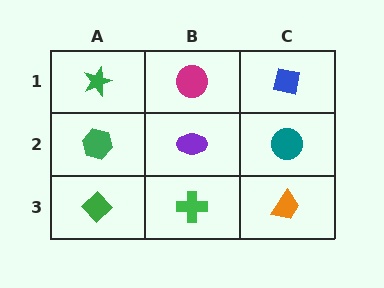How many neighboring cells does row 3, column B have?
3.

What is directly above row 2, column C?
A blue square.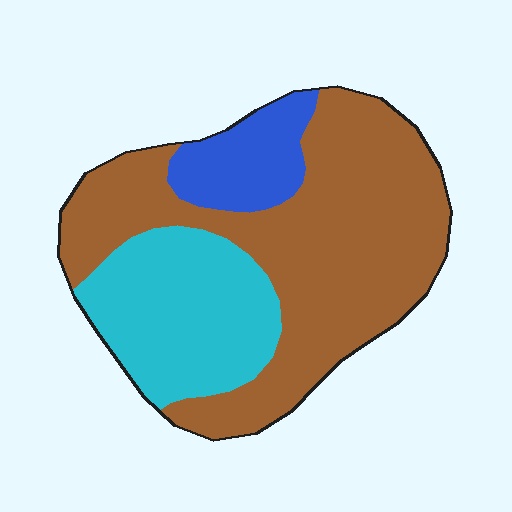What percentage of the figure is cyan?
Cyan covers roughly 30% of the figure.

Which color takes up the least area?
Blue, at roughly 10%.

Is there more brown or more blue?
Brown.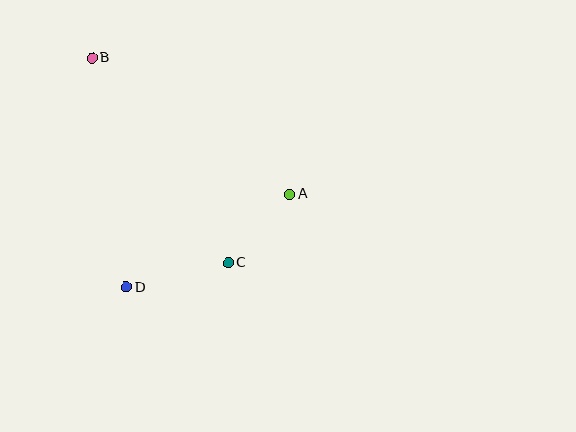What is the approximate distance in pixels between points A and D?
The distance between A and D is approximately 188 pixels.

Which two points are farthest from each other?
Points B and C are farthest from each other.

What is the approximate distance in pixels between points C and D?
The distance between C and D is approximately 104 pixels.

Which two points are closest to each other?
Points A and C are closest to each other.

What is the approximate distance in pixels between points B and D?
The distance between B and D is approximately 232 pixels.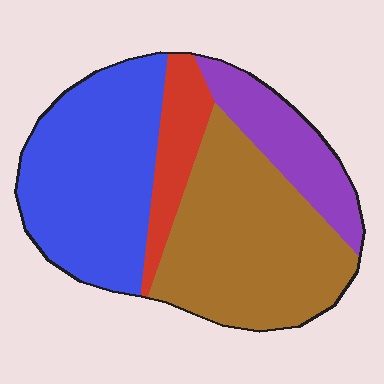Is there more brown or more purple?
Brown.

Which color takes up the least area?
Red, at roughly 10%.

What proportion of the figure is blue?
Blue covers 36% of the figure.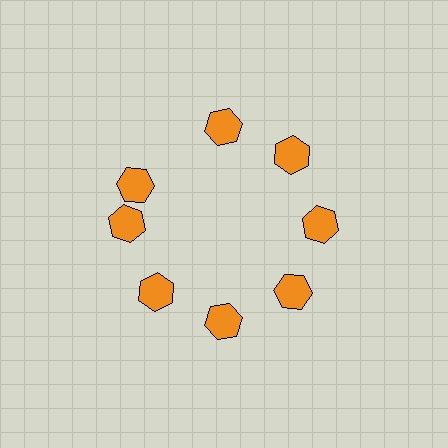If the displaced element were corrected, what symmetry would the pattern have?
It would have 8-fold rotational symmetry — the pattern would map onto itself every 45 degrees.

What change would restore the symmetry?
The symmetry would be restored by rotating it back into even spacing with its neighbors so that all 8 hexagons sit at equal angles and equal distance from the center.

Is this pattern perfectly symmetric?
No. The 8 orange hexagons are arranged in a ring, but one element near the 10 o'clock position is rotated out of alignment along the ring, breaking the 8-fold rotational symmetry.